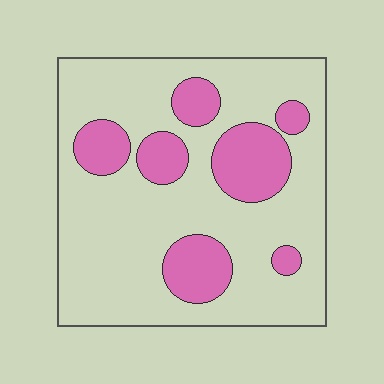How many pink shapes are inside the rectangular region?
7.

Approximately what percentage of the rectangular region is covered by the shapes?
Approximately 25%.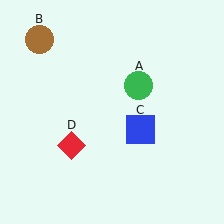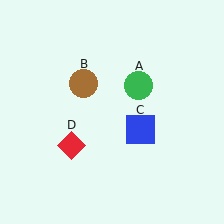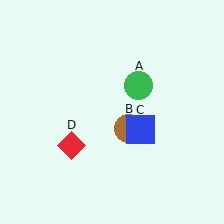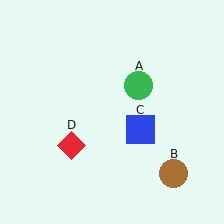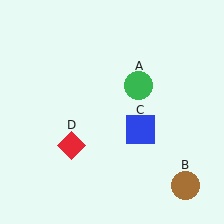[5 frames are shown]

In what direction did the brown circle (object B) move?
The brown circle (object B) moved down and to the right.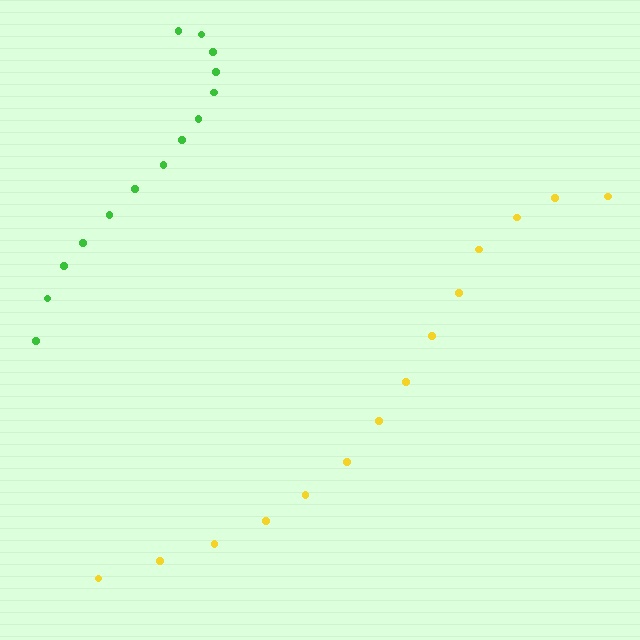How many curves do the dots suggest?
There are 2 distinct paths.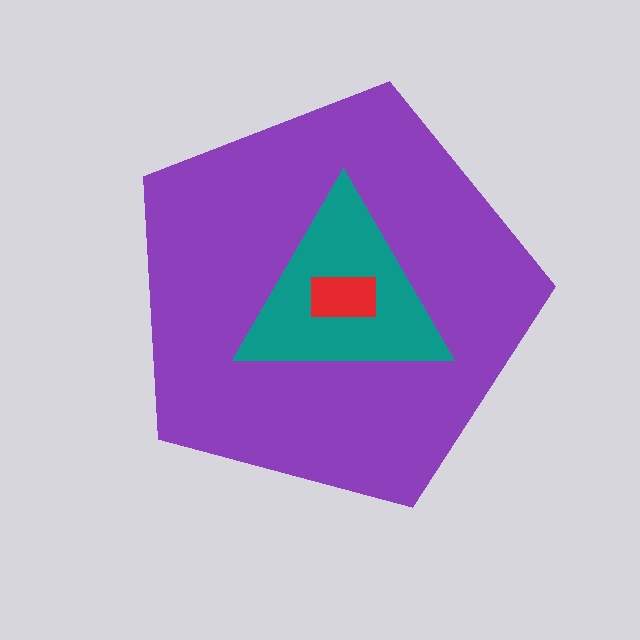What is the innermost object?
The red rectangle.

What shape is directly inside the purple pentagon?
The teal triangle.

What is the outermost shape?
The purple pentagon.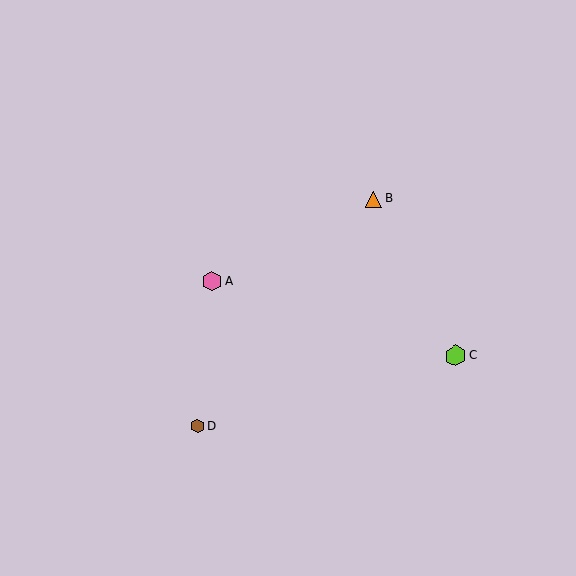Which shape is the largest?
The lime hexagon (labeled C) is the largest.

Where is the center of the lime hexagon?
The center of the lime hexagon is at (456, 356).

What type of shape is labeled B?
Shape B is an orange triangle.